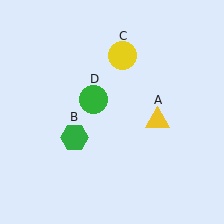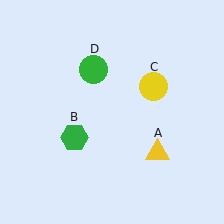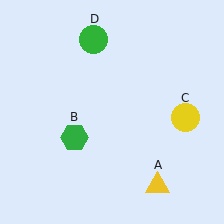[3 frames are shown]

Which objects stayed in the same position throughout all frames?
Green hexagon (object B) remained stationary.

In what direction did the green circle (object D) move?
The green circle (object D) moved up.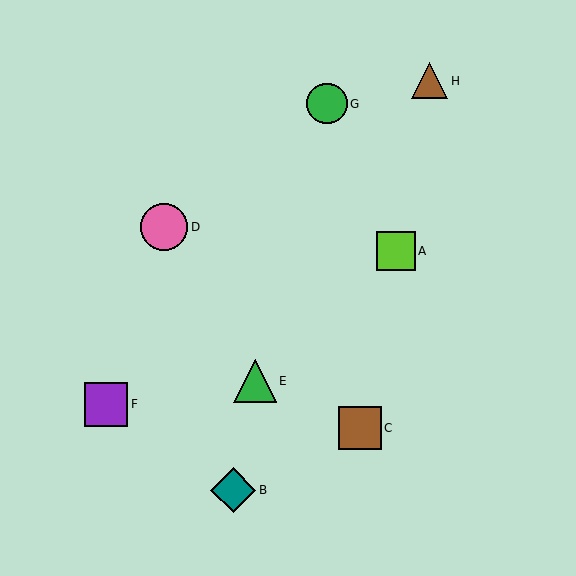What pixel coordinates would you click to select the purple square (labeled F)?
Click at (106, 404) to select the purple square F.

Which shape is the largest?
The pink circle (labeled D) is the largest.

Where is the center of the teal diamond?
The center of the teal diamond is at (233, 490).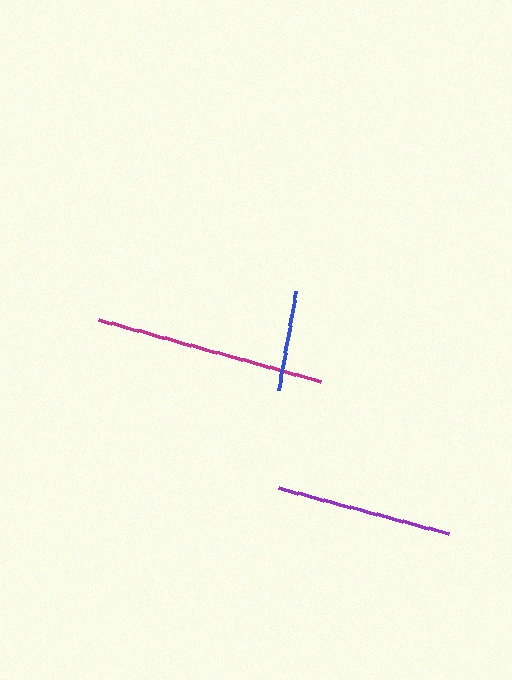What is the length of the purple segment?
The purple segment is approximately 176 pixels long.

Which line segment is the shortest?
The blue line is the shortest at approximately 100 pixels.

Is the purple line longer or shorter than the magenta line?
The magenta line is longer than the purple line.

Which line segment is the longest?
The magenta line is the longest at approximately 229 pixels.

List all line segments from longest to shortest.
From longest to shortest: magenta, purple, blue.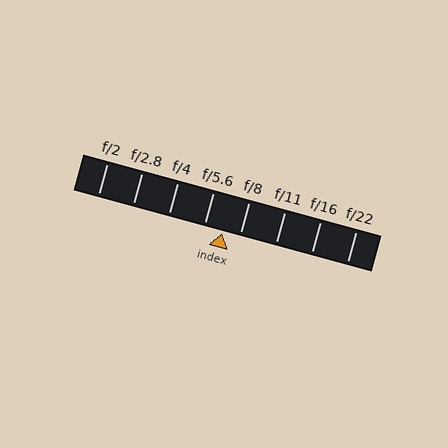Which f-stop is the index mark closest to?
The index mark is closest to f/8.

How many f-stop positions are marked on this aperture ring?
There are 8 f-stop positions marked.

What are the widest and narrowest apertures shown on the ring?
The widest aperture shown is f/2 and the narrowest is f/22.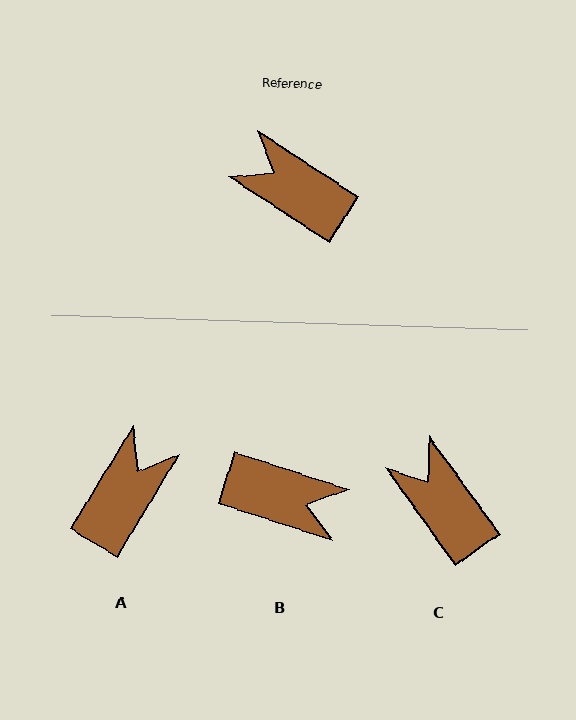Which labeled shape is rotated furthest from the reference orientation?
B, about 165 degrees away.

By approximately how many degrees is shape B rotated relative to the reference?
Approximately 165 degrees clockwise.